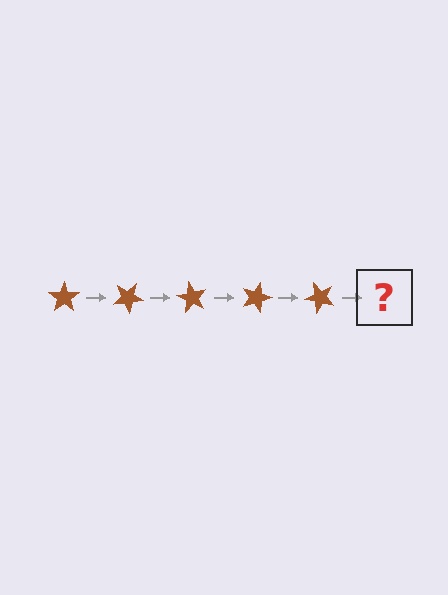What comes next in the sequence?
The next element should be a brown star rotated 150 degrees.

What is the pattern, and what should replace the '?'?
The pattern is that the star rotates 30 degrees each step. The '?' should be a brown star rotated 150 degrees.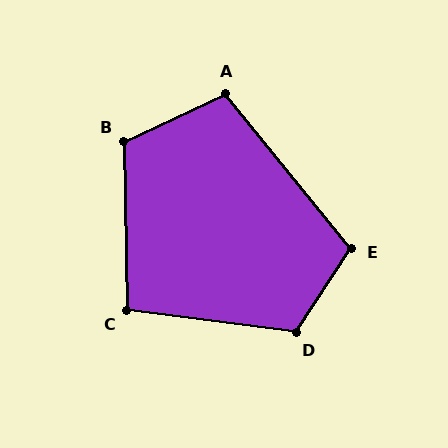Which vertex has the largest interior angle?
D, at approximately 116 degrees.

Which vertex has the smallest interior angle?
C, at approximately 99 degrees.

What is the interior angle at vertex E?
Approximately 107 degrees (obtuse).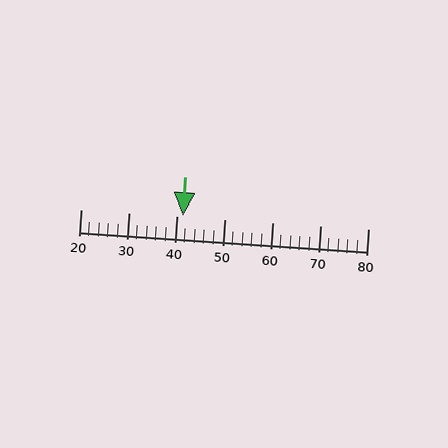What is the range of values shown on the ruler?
The ruler shows values from 20 to 80.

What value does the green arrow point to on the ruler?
The green arrow points to approximately 41.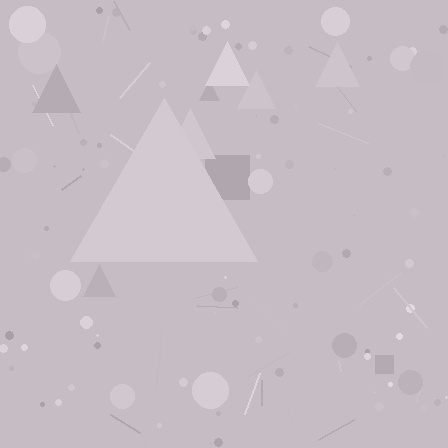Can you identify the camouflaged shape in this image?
The camouflaged shape is a triangle.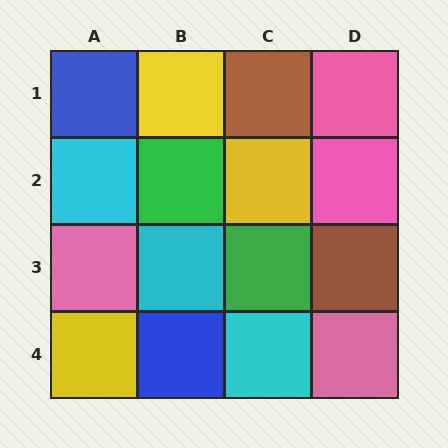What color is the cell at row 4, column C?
Cyan.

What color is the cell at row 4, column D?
Pink.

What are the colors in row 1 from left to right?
Blue, yellow, brown, pink.